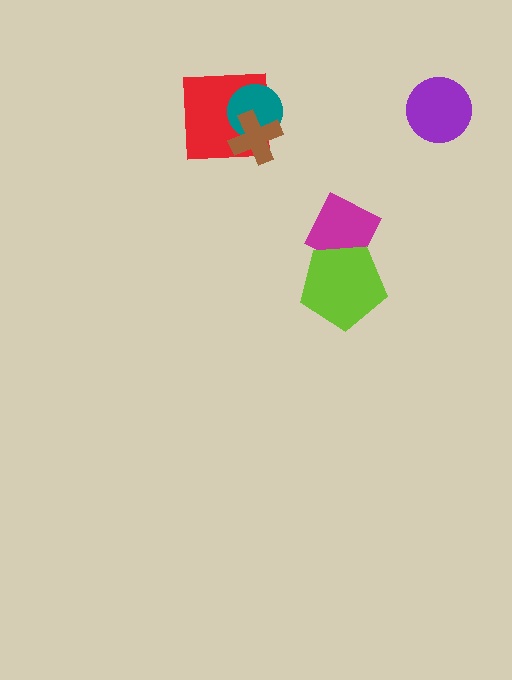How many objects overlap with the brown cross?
2 objects overlap with the brown cross.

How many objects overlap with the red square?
2 objects overlap with the red square.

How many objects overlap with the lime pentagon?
1 object overlaps with the lime pentagon.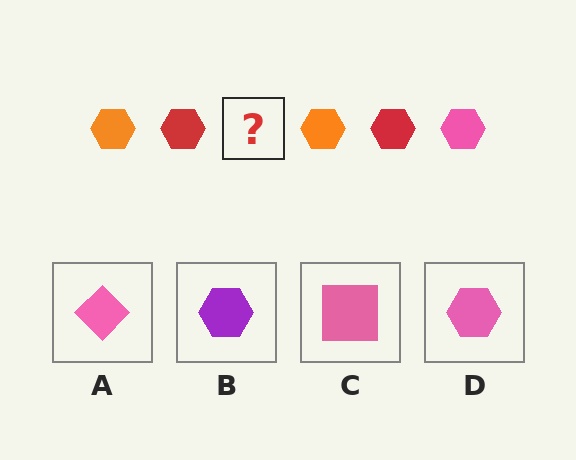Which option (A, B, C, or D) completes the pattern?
D.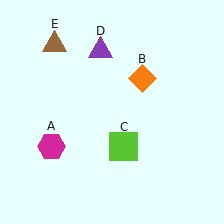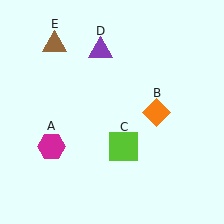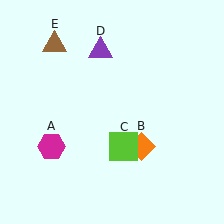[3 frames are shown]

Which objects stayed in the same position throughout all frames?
Magenta hexagon (object A) and lime square (object C) and purple triangle (object D) and brown triangle (object E) remained stationary.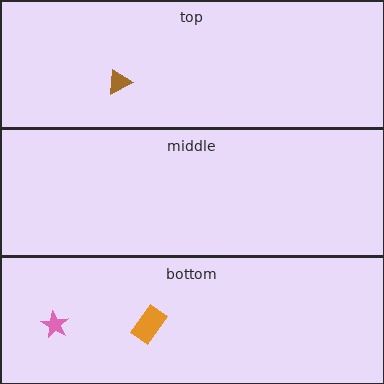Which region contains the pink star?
The bottom region.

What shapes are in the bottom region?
The orange rectangle, the pink star.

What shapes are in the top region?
The brown triangle.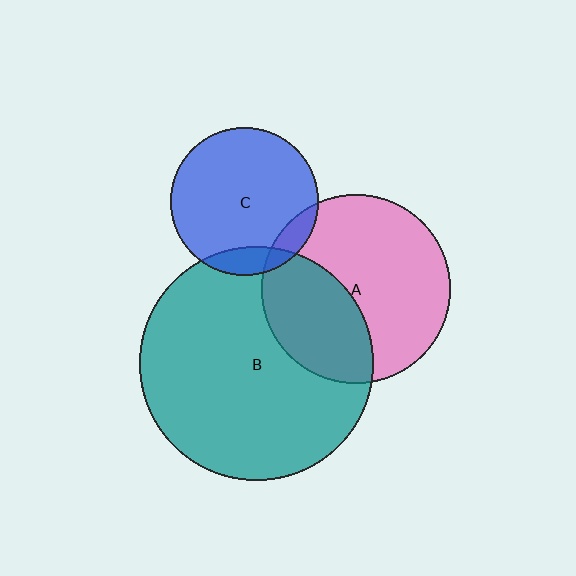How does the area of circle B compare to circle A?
Approximately 1.5 times.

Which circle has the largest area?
Circle B (teal).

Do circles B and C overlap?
Yes.